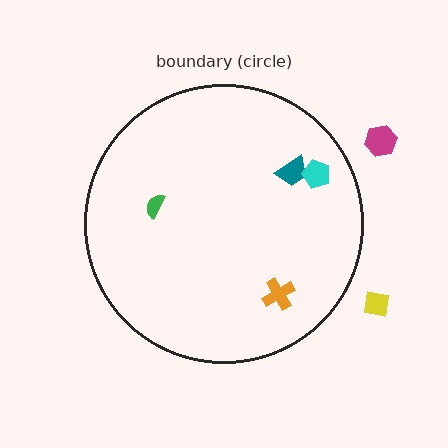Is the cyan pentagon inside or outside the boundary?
Inside.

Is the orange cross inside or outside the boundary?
Inside.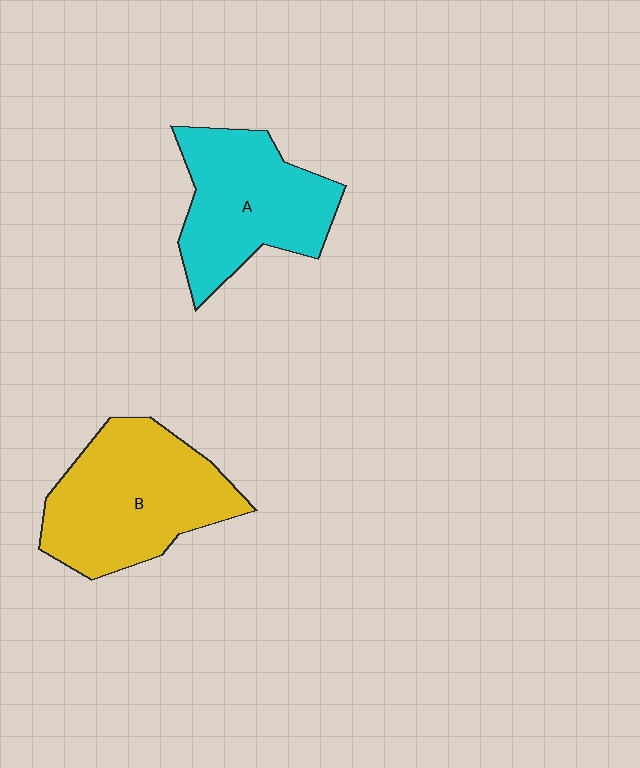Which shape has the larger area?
Shape B (yellow).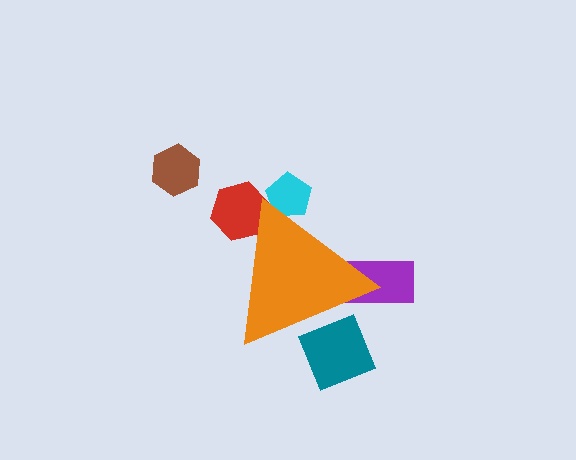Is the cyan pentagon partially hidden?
Yes, the cyan pentagon is partially hidden behind the orange triangle.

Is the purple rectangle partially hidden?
Yes, the purple rectangle is partially hidden behind the orange triangle.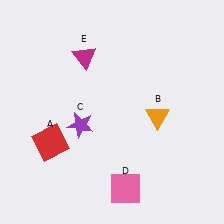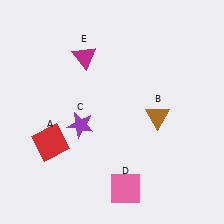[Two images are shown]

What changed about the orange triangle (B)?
In Image 1, B is orange. In Image 2, it changed to brown.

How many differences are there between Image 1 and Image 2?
There is 1 difference between the two images.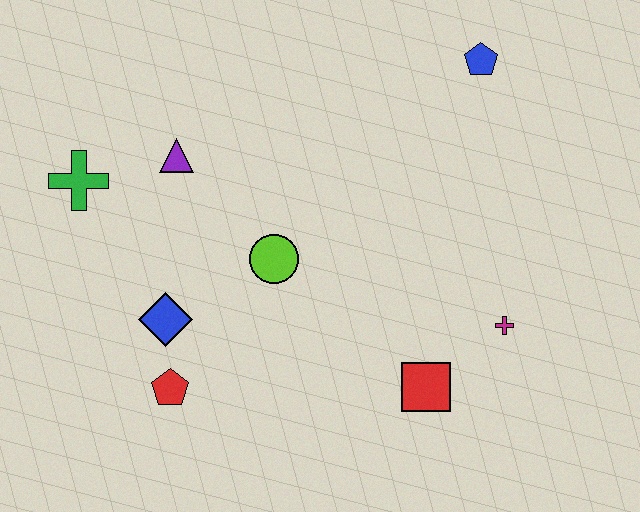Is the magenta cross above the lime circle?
No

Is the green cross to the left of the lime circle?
Yes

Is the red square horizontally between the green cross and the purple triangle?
No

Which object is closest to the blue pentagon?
The magenta cross is closest to the blue pentagon.